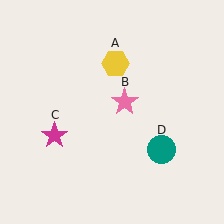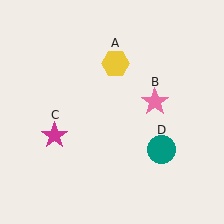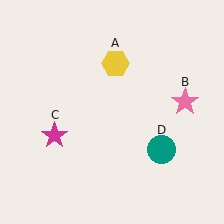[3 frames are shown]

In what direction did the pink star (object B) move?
The pink star (object B) moved right.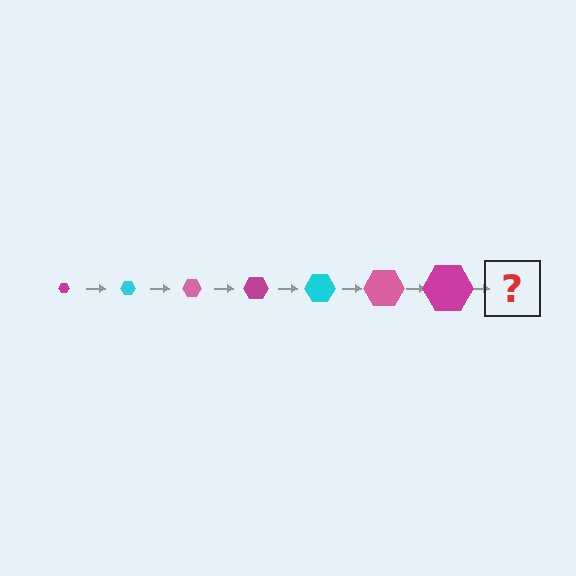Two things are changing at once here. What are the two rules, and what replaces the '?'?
The two rules are that the hexagon grows larger each step and the color cycles through magenta, cyan, and pink. The '?' should be a cyan hexagon, larger than the previous one.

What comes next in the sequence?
The next element should be a cyan hexagon, larger than the previous one.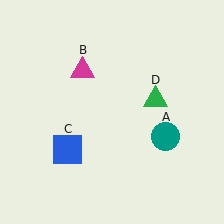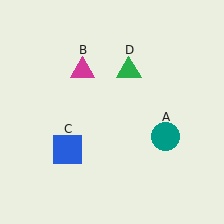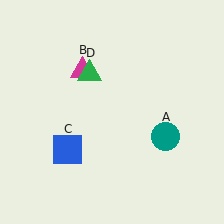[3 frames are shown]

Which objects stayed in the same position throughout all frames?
Teal circle (object A) and magenta triangle (object B) and blue square (object C) remained stationary.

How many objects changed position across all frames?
1 object changed position: green triangle (object D).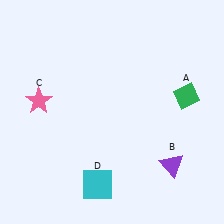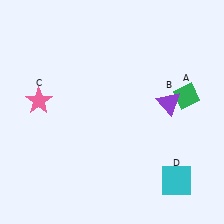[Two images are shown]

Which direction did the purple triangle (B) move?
The purple triangle (B) moved up.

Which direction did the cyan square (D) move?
The cyan square (D) moved right.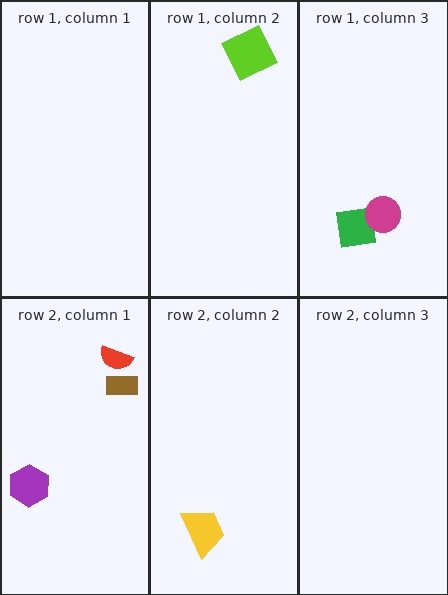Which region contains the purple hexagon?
The row 2, column 1 region.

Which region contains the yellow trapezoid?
The row 2, column 2 region.